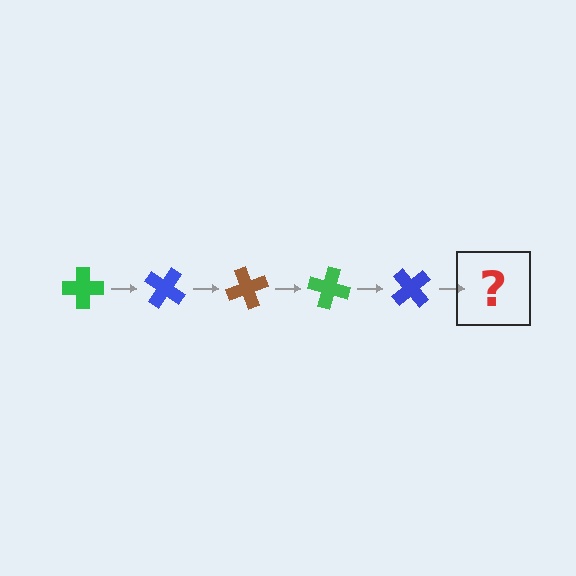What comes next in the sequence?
The next element should be a brown cross, rotated 175 degrees from the start.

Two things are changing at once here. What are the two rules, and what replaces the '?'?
The two rules are that it rotates 35 degrees each step and the color cycles through green, blue, and brown. The '?' should be a brown cross, rotated 175 degrees from the start.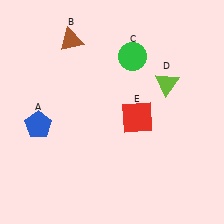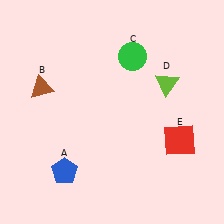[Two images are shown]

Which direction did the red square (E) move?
The red square (E) moved right.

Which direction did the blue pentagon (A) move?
The blue pentagon (A) moved down.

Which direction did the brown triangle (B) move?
The brown triangle (B) moved down.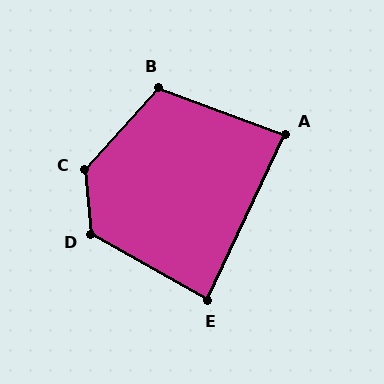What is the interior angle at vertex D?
Approximately 125 degrees (obtuse).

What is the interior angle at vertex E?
Approximately 85 degrees (approximately right).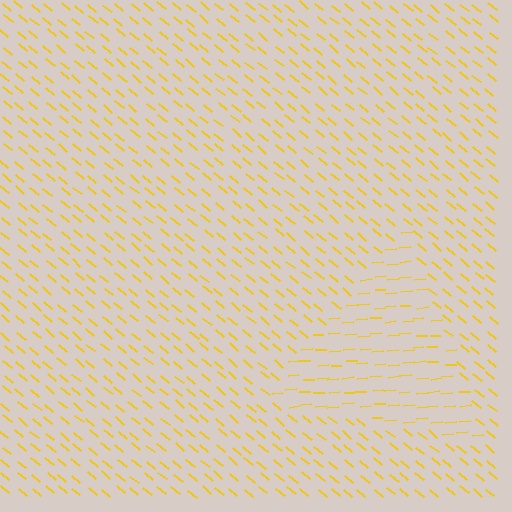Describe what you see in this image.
The image is filled with small yellow line segments. A triangle region in the image has lines oriented differently from the surrounding lines, creating a visible texture boundary.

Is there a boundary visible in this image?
Yes, there is a texture boundary formed by a change in line orientation.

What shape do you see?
I see a triangle.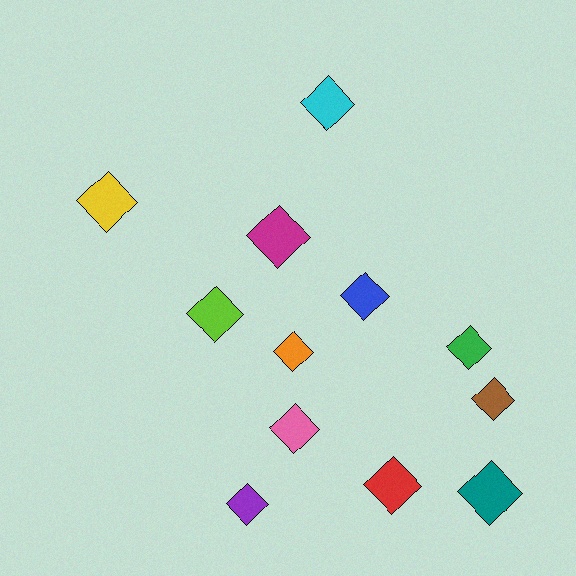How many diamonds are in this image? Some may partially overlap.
There are 12 diamonds.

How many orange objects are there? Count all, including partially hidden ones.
There is 1 orange object.